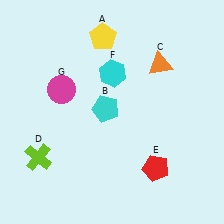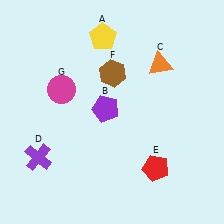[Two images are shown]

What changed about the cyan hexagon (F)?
In Image 1, F is cyan. In Image 2, it changed to brown.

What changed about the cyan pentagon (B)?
In Image 1, B is cyan. In Image 2, it changed to purple.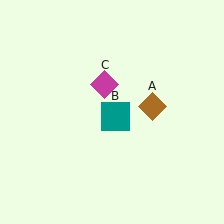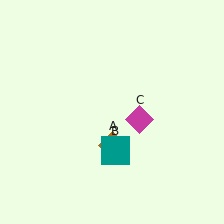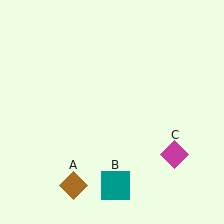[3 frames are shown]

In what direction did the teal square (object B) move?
The teal square (object B) moved down.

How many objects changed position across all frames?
3 objects changed position: brown diamond (object A), teal square (object B), magenta diamond (object C).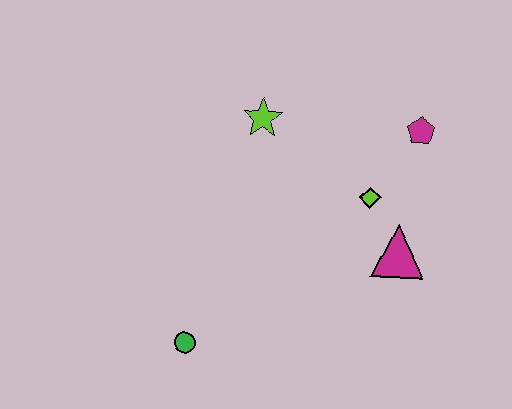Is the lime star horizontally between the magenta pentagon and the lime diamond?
No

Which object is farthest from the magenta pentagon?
The green circle is farthest from the magenta pentagon.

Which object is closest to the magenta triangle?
The lime diamond is closest to the magenta triangle.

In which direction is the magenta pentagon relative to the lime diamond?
The magenta pentagon is above the lime diamond.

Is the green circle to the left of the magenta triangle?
Yes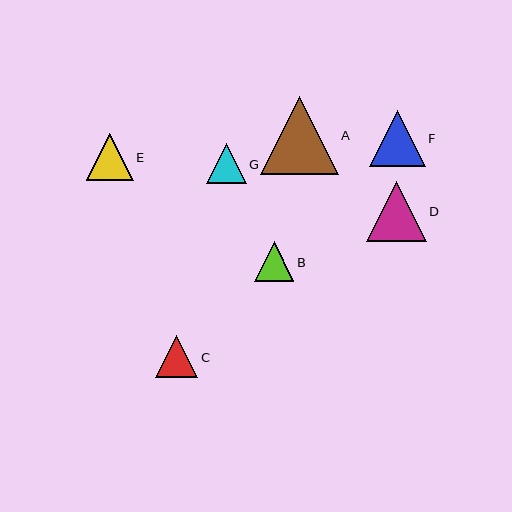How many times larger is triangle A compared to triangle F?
Triangle A is approximately 1.4 times the size of triangle F.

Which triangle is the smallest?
Triangle B is the smallest with a size of approximately 40 pixels.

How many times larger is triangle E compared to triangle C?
Triangle E is approximately 1.1 times the size of triangle C.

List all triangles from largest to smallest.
From largest to smallest: A, D, F, E, C, G, B.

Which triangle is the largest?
Triangle A is the largest with a size of approximately 78 pixels.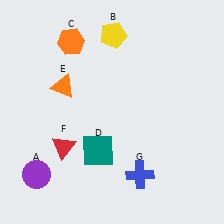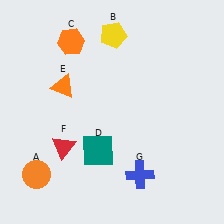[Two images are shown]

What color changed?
The circle (A) changed from purple in Image 1 to orange in Image 2.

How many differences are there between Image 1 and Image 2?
There is 1 difference between the two images.